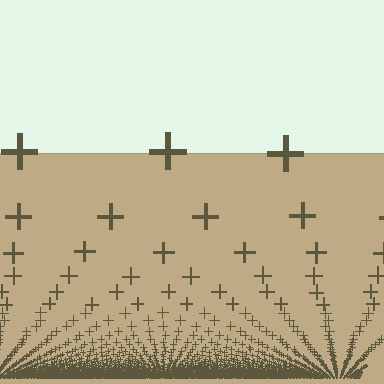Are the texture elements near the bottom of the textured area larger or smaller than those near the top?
Smaller. The gradient is inverted — elements near the bottom are smaller and denser.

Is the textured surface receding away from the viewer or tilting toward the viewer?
The surface appears to tilt toward the viewer. Texture elements get larger and sparser toward the top.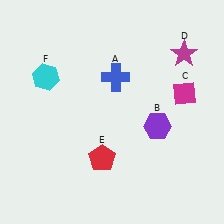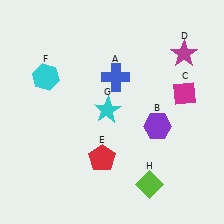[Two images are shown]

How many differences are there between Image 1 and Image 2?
There are 2 differences between the two images.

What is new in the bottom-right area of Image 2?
A lime diamond (H) was added in the bottom-right area of Image 2.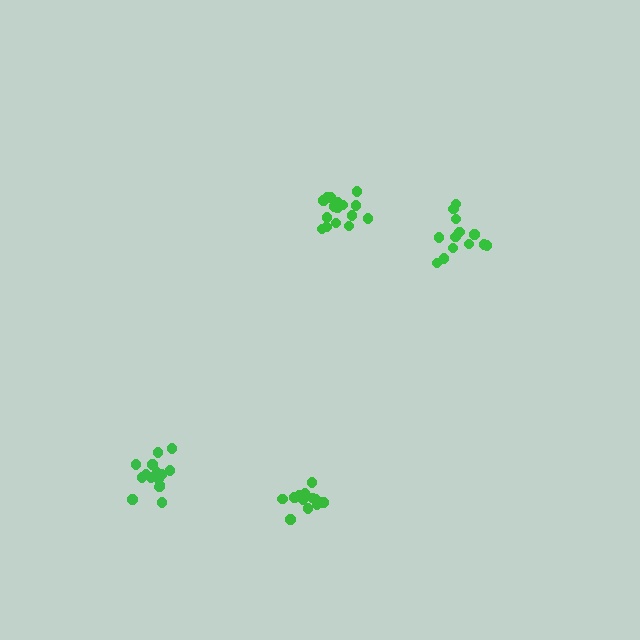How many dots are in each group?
Group 1: 13 dots, Group 2: 16 dots, Group 3: 16 dots, Group 4: 12 dots (57 total).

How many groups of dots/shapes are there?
There are 4 groups.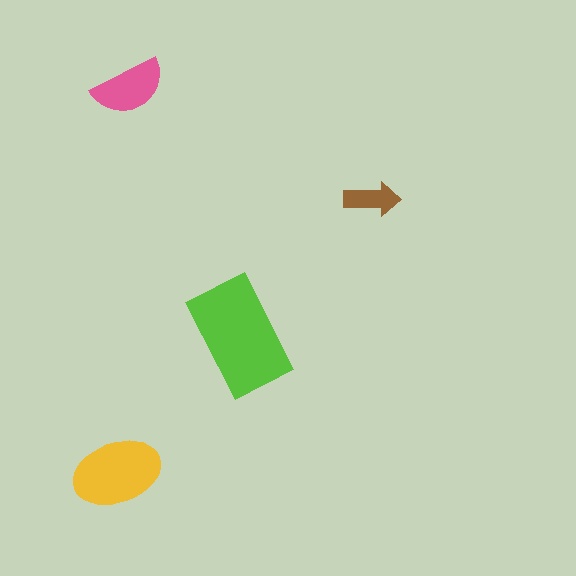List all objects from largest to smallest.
The lime rectangle, the yellow ellipse, the pink semicircle, the brown arrow.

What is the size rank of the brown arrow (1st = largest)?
4th.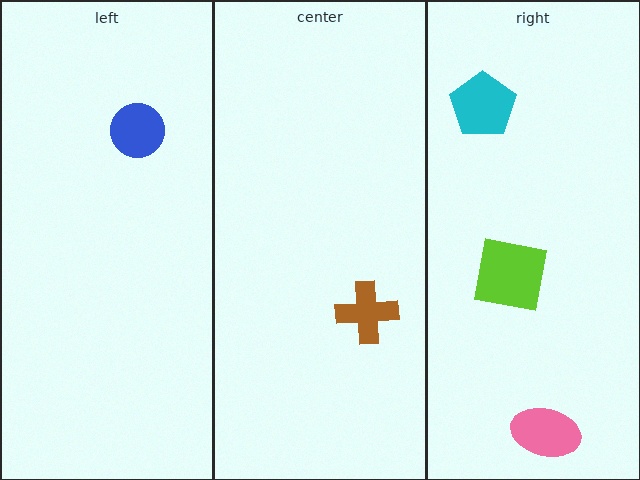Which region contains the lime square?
The right region.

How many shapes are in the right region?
3.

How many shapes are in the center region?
1.